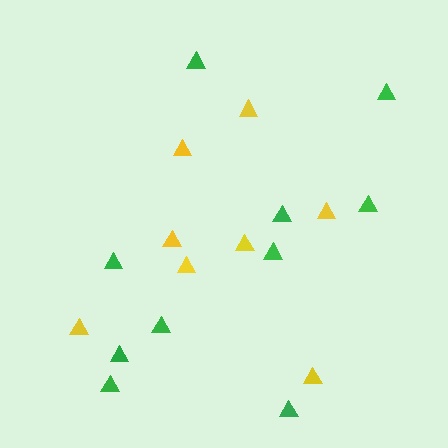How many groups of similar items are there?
There are 2 groups: one group of yellow triangles (8) and one group of green triangles (10).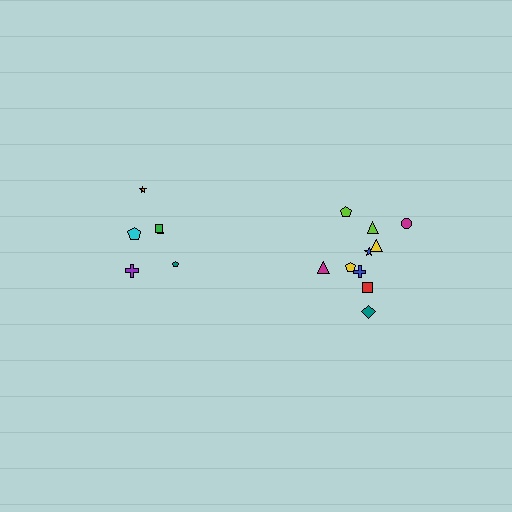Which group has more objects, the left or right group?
The right group.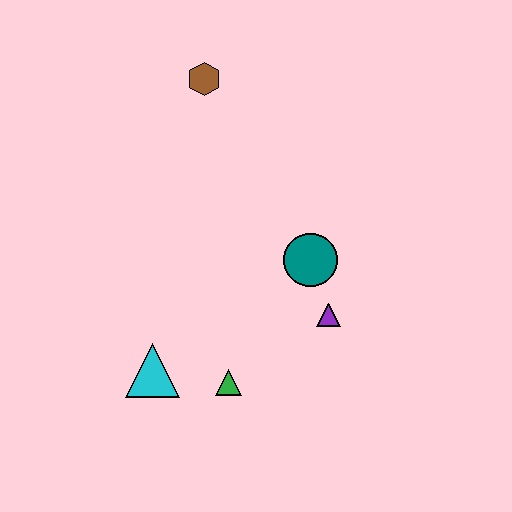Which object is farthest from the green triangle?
The brown hexagon is farthest from the green triangle.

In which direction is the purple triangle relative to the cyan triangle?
The purple triangle is to the right of the cyan triangle.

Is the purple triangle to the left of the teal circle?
No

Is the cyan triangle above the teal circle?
No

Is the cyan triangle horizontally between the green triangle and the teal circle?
No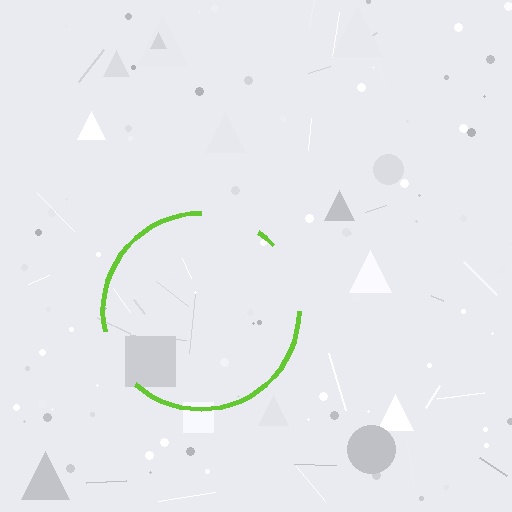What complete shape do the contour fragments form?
The contour fragments form a circle.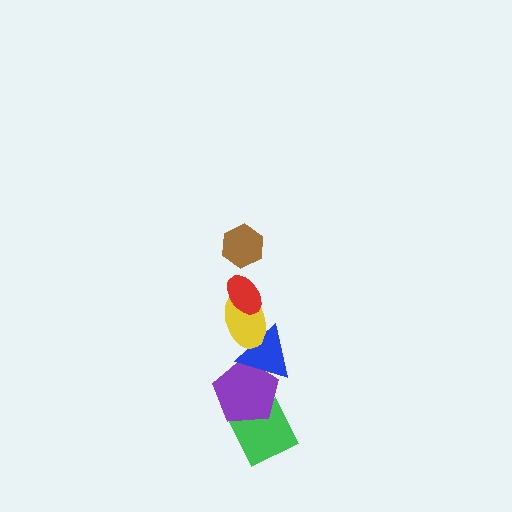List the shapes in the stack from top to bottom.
From top to bottom: the brown hexagon, the red ellipse, the yellow ellipse, the blue triangle, the purple pentagon, the green diamond.